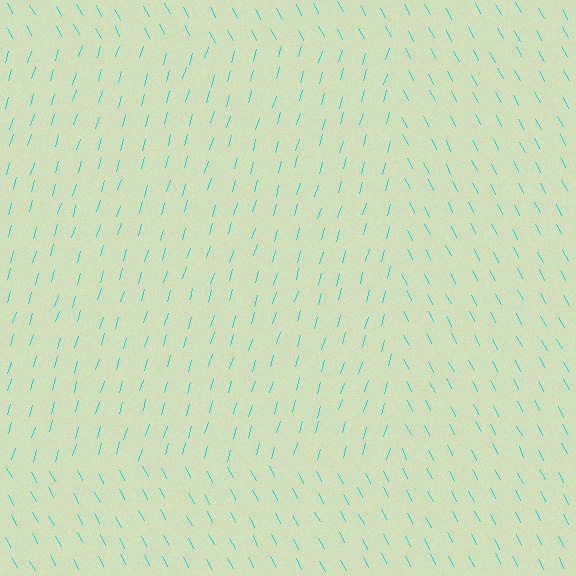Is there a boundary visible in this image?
Yes, there is a texture boundary formed by a change in line orientation.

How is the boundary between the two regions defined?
The boundary is defined purely by a change in line orientation (approximately 45 degrees difference). All lines are the same color and thickness.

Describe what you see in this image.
The image is filled with small cyan line segments. A rectangle region in the image has lines oriented differently from the surrounding lines, creating a visible texture boundary.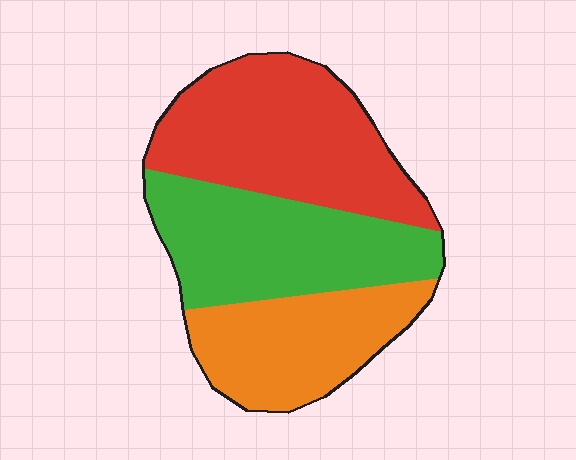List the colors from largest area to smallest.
From largest to smallest: red, green, orange.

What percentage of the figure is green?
Green takes up between a third and a half of the figure.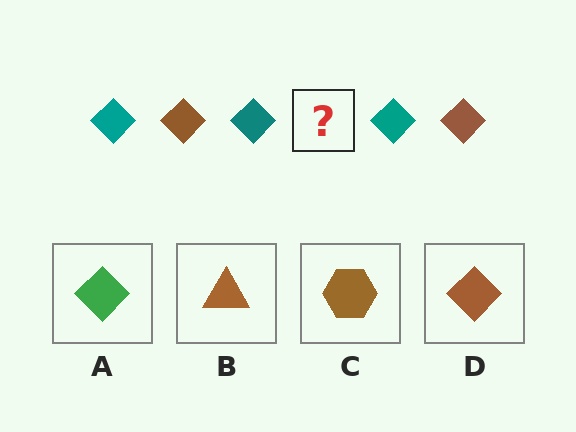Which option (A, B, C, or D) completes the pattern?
D.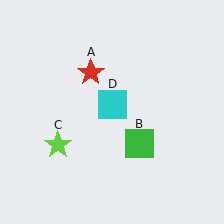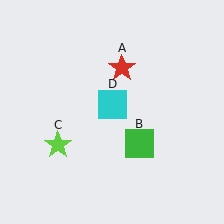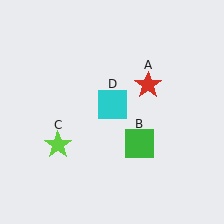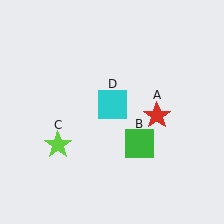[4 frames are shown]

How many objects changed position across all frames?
1 object changed position: red star (object A).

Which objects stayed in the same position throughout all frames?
Green square (object B) and lime star (object C) and cyan square (object D) remained stationary.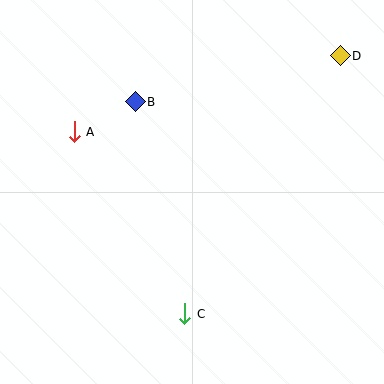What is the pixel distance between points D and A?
The distance between D and A is 277 pixels.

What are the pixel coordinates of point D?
Point D is at (340, 56).